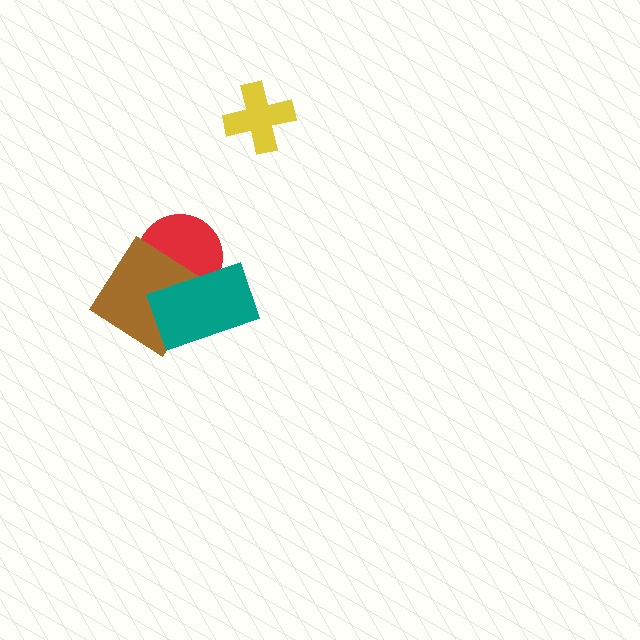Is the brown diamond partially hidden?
Yes, it is partially covered by another shape.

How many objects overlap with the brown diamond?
2 objects overlap with the brown diamond.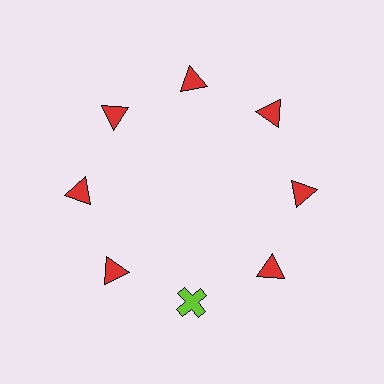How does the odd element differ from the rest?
It differs in both color (lime instead of red) and shape (cross instead of triangle).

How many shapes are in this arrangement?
There are 8 shapes arranged in a ring pattern.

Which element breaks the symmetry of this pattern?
The lime cross at roughly the 6 o'clock position breaks the symmetry. All other shapes are red triangles.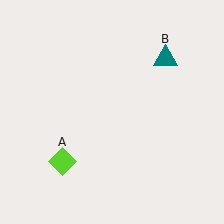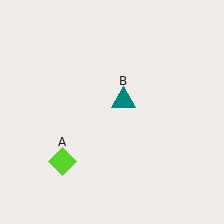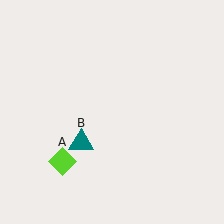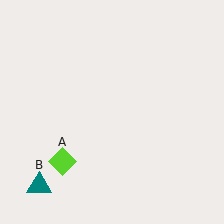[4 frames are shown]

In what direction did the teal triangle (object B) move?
The teal triangle (object B) moved down and to the left.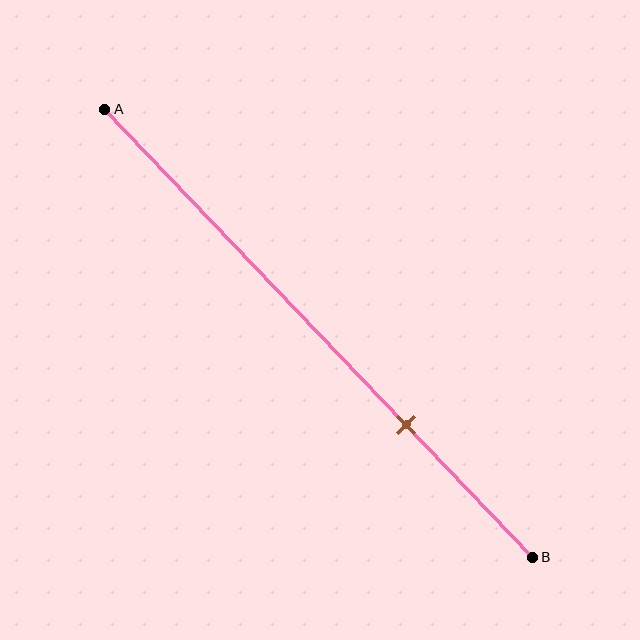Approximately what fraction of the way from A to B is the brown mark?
The brown mark is approximately 70% of the way from A to B.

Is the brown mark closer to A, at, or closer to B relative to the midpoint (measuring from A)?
The brown mark is closer to point B than the midpoint of segment AB.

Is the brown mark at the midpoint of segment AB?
No, the mark is at about 70% from A, not at the 50% midpoint.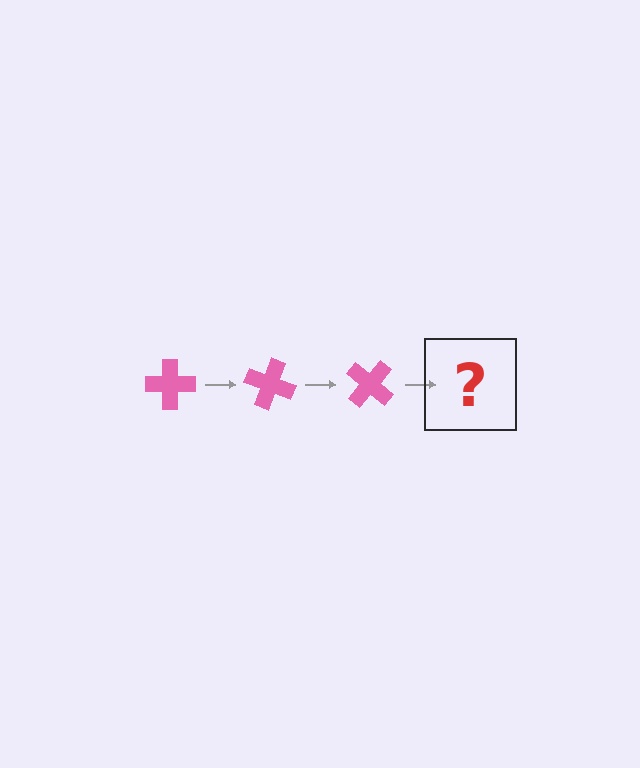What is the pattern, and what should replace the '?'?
The pattern is that the cross rotates 20 degrees each step. The '?' should be a pink cross rotated 60 degrees.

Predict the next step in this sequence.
The next step is a pink cross rotated 60 degrees.